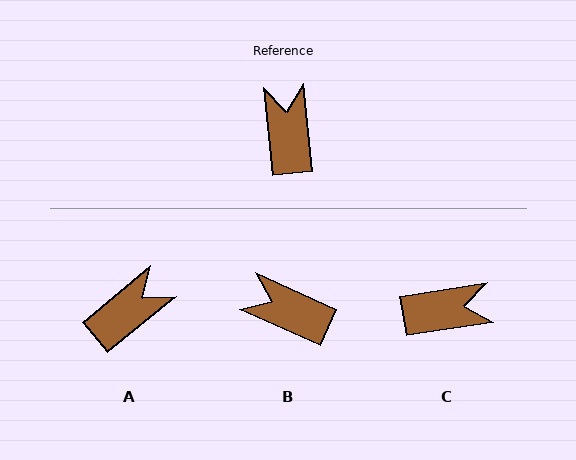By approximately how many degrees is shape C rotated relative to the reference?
Approximately 87 degrees clockwise.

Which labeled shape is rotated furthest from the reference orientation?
C, about 87 degrees away.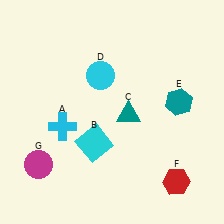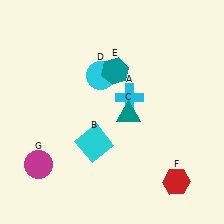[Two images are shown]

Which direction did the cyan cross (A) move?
The cyan cross (A) moved right.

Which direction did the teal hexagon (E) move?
The teal hexagon (E) moved left.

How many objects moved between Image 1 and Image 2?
2 objects moved between the two images.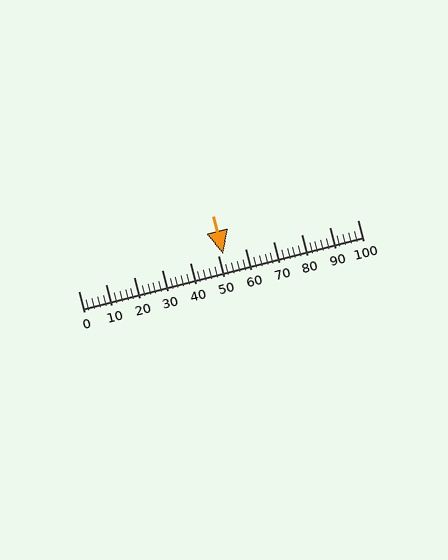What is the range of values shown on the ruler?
The ruler shows values from 0 to 100.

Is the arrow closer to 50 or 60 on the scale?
The arrow is closer to 50.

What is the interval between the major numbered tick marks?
The major tick marks are spaced 10 units apart.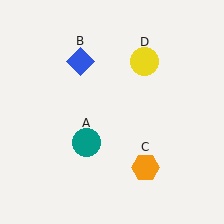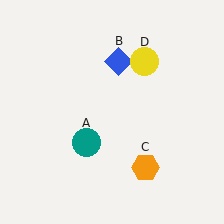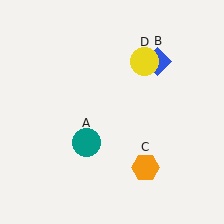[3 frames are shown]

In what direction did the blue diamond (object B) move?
The blue diamond (object B) moved right.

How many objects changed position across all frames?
1 object changed position: blue diamond (object B).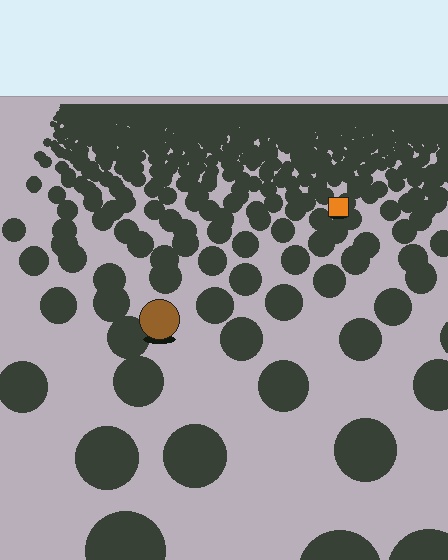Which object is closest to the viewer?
The brown circle is closest. The texture marks near it are larger and more spread out.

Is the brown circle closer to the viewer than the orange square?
Yes. The brown circle is closer — you can tell from the texture gradient: the ground texture is coarser near it.